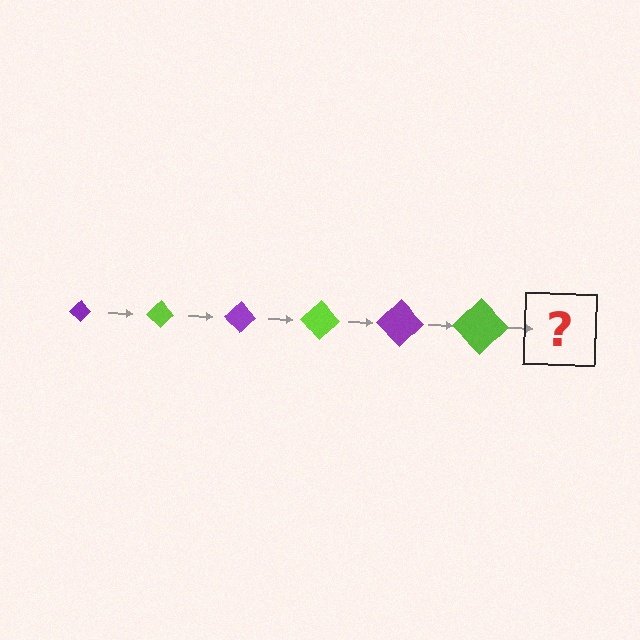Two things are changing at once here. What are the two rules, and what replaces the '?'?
The two rules are that the diamond grows larger each step and the color cycles through purple and lime. The '?' should be a purple diamond, larger than the previous one.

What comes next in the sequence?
The next element should be a purple diamond, larger than the previous one.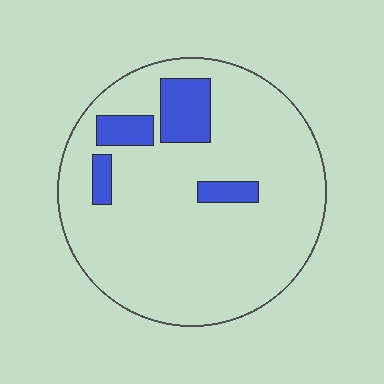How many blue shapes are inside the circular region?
4.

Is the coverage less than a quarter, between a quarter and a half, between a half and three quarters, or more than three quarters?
Less than a quarter.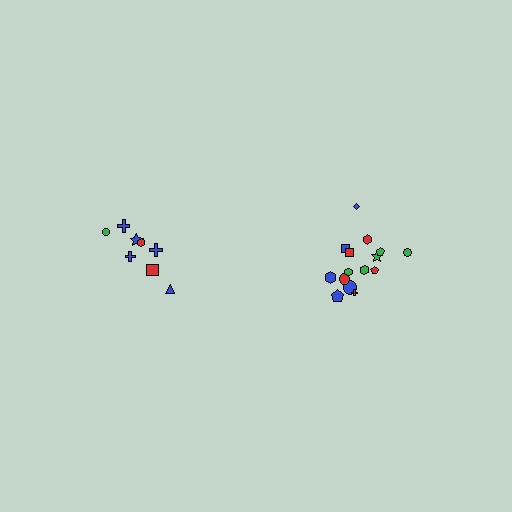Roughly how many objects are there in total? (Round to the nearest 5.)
Roughly 25 objects in total.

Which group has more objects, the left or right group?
The right group.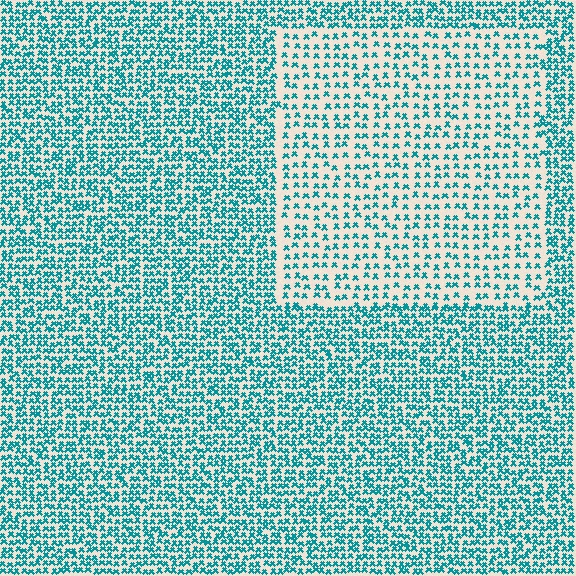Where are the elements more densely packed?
The elements are more densely packed outside the rectangle boundary.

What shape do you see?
I see a rectangle.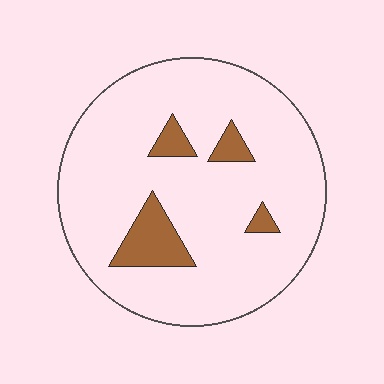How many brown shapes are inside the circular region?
4.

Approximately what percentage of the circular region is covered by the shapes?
Approximately 10%.